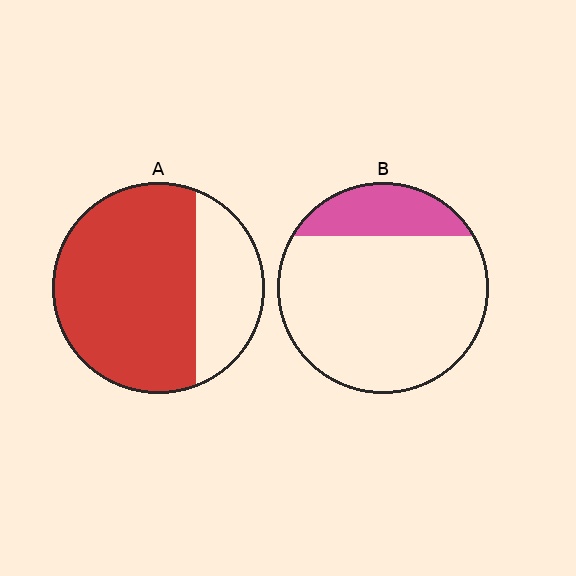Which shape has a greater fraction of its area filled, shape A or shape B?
Shape A.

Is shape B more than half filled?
No.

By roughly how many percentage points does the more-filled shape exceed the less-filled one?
By roughly 50 percentage points (A over B).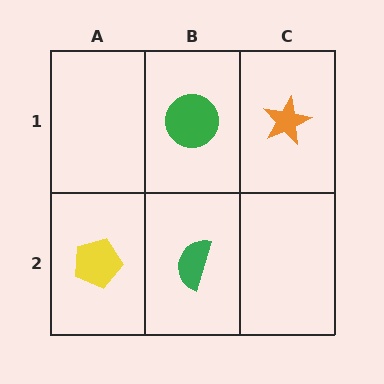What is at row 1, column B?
A green circle.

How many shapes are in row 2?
2 shapes.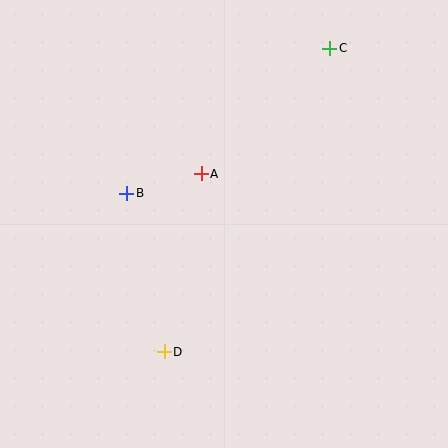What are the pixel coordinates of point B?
Point B is at (127, 193).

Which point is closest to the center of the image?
Point A at (201, 174) is closest to the center.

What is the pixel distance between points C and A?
The distance between C and A is 180 pixels.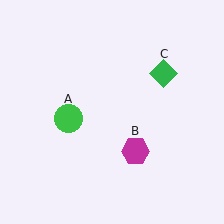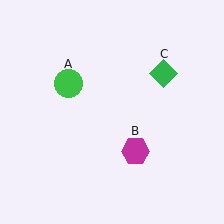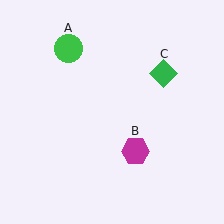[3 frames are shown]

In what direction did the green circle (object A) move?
The green circle (object A) moved up.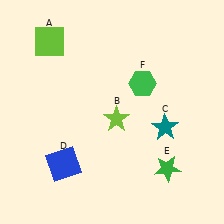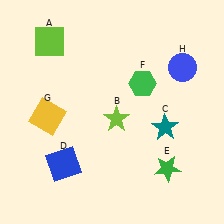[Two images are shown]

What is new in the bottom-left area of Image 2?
A yellow square (G) was added in the bottom-left area of Image 2.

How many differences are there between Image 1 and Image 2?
There are 2 differences between the two images.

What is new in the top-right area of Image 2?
A blue circle (H) was added in the top-right area of Image 2.